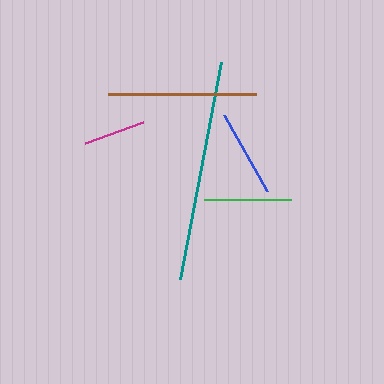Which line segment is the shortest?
The magenta line is the shortest at approximately 62 pixels.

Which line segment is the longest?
The teal line is the longest at approximately 221 pixels.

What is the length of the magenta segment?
The magenta segment is approximately 62 pixels long.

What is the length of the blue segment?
The blue segment is approximately 87 pixels long.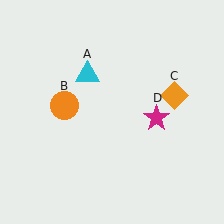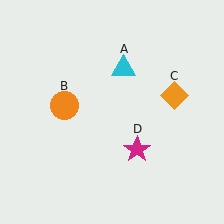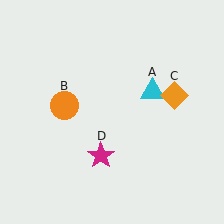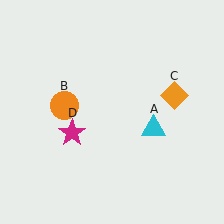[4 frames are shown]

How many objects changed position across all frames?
2 objects changed position: cyan triangle (object A), magenta star (object D).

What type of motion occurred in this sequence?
The cyan triangle (object A), magenta star (object D) rotated clockwise around the center of the scene.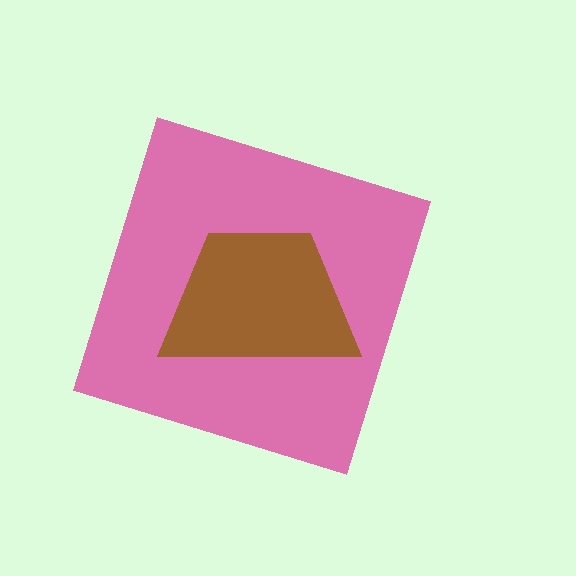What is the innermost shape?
The brown trapezoid.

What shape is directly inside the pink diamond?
The brown trapezoid.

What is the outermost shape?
The pink diamond.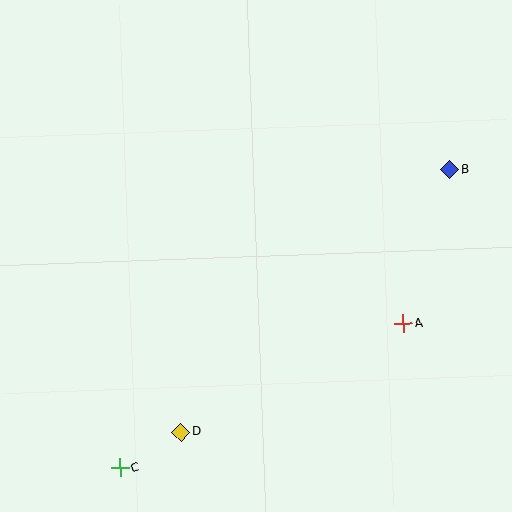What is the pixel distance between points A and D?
The distance between A and D is 247 pixels.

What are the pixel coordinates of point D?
Point D is at (181, 432).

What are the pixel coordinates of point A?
Point A is at (403, 324).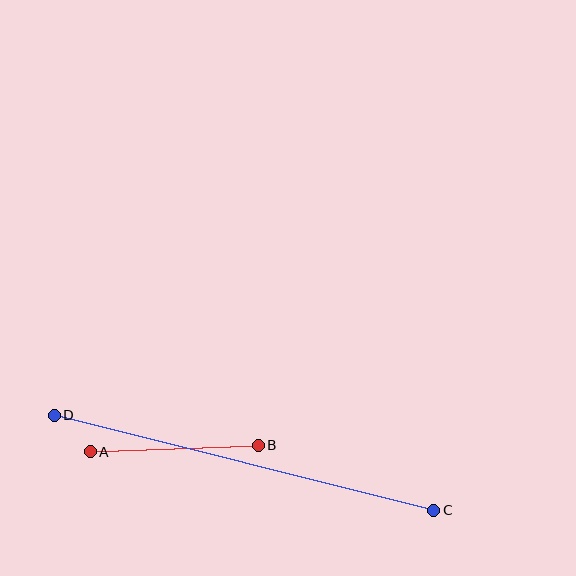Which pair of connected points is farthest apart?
Points C and D are farthest apart.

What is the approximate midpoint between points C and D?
The midpoint is at approximately (244, 463) pixels.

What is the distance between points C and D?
The distance is approximately 391 pixels.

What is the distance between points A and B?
The distance is approximately 168 pixels.